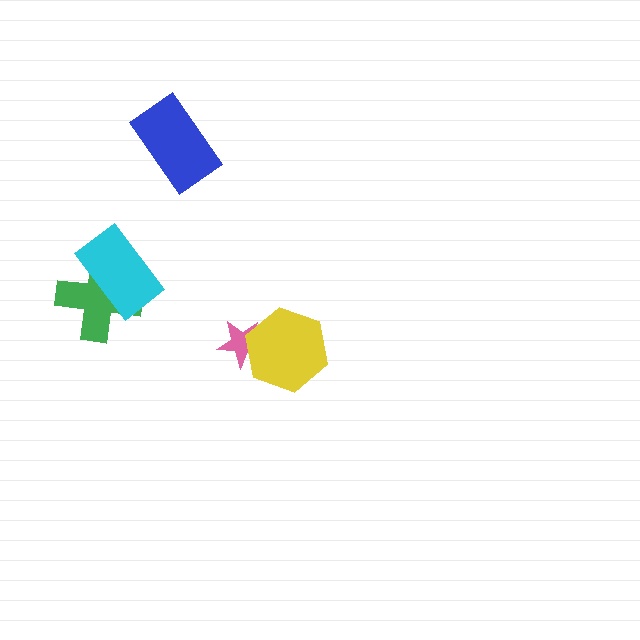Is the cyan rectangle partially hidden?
No, no other shape covers it.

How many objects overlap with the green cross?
1 object overlaps with the green cross.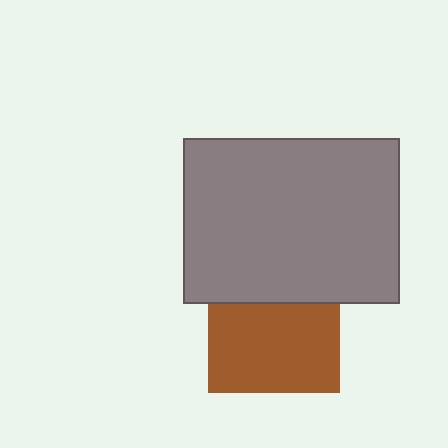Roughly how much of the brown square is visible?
Most of it is visible (roughly 68%).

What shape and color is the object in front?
The object in front is a gray rectangle.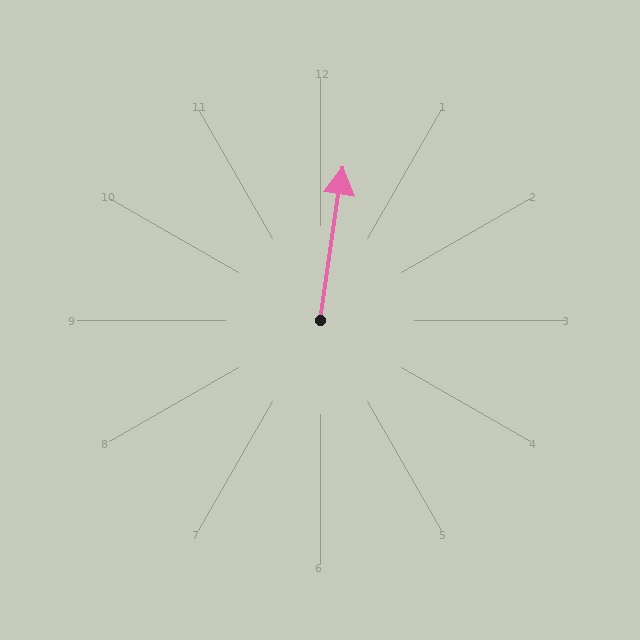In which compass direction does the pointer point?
North.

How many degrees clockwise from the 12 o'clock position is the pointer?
Approximately 8 degrees.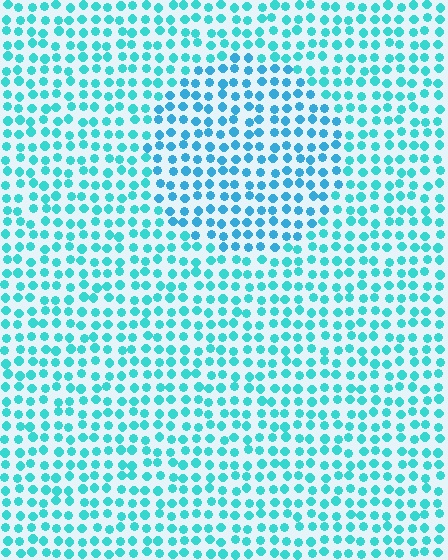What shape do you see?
I see a circle.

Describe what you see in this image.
The image is filled with small cyan elements in a uniform arrangement. A circle-shaped region is visible where the elements are tinted to a slightly different hue, forming a subtle color boundary.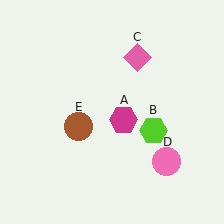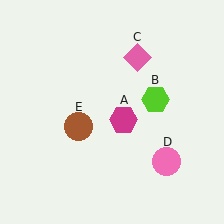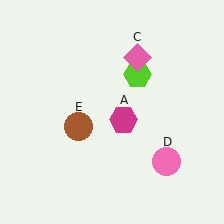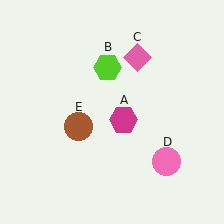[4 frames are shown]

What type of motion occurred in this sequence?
The lime hexagon (object B) rotated counterclockwise around the center of the scene.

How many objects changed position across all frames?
1 object changed position: lime hexagon (object B).